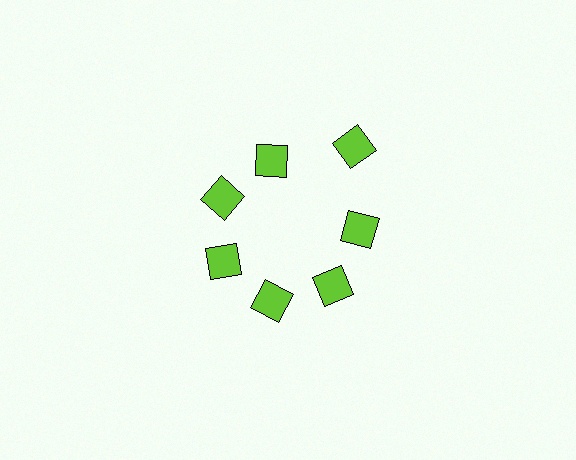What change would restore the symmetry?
The symmetry would be restored by moving it inward, back onto the ring so that all 7 diamonds sit at equal angles and equal distance from the center.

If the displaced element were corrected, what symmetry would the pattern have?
It would have 7-fold rotational symmetry — the pattern would map onto itself every 51 degrees.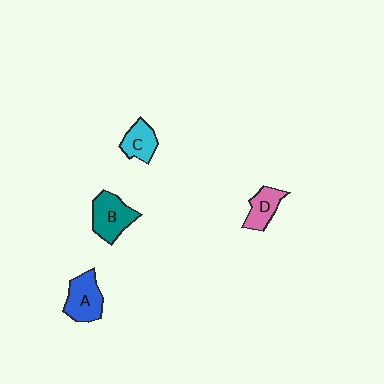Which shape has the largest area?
Shape B (teal).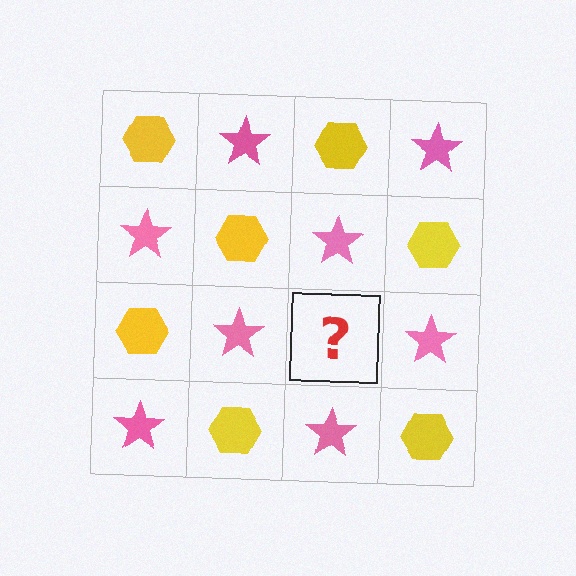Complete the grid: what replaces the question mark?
The question mark should be replaced with a yellow hexagon.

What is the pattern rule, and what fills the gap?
The rule is that it alternates yellow hexagon and pink star in a checkerboard pattern. The gap should be filled with a yellow hexagon.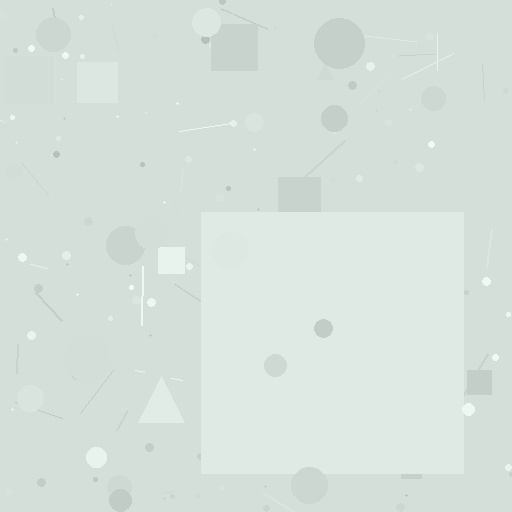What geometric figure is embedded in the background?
A square is embedded in the background.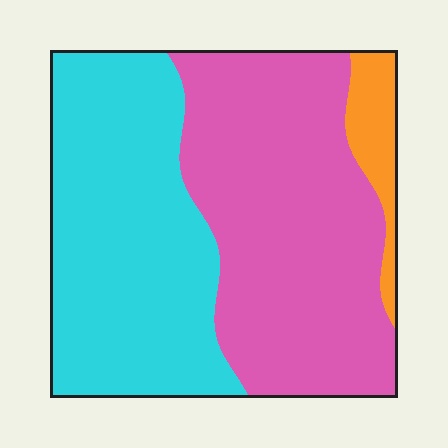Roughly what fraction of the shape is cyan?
Cyan takes up about two fifths (2/5) of the shape.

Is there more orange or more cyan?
Cyan.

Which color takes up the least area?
Orange, at roughly 5%.